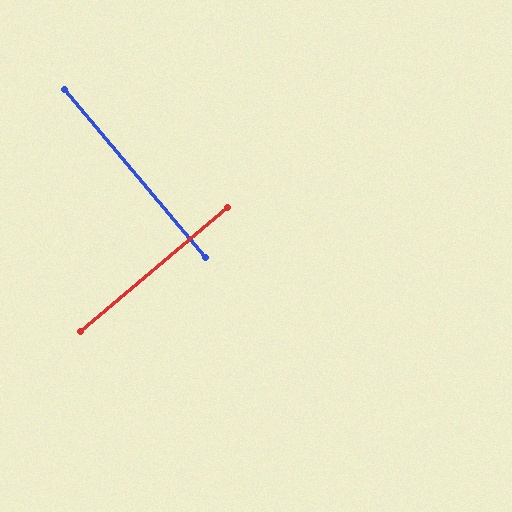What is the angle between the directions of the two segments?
Approximately 90 degrees.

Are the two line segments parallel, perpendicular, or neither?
Perpendicular — they meet at approximately 90°.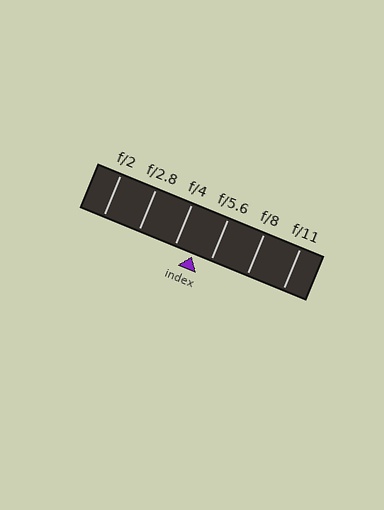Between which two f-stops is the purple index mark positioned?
The index mark is between f/4 and f/5.6.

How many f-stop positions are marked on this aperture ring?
There are 6 f-stop positions marked.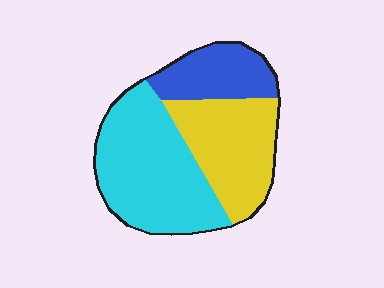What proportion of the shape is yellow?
Yellow covers about 35% of the shape.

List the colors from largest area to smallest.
From largest to smallest: cyan, yellow, blue.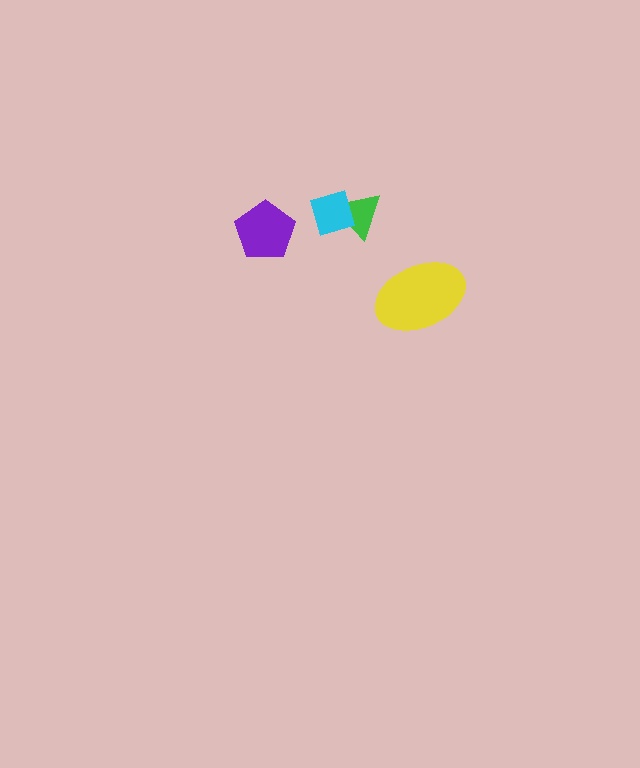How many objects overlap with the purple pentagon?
0 objects overlap with the purple pentagon.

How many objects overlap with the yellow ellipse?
0 objects overlap with the yellow ellipse.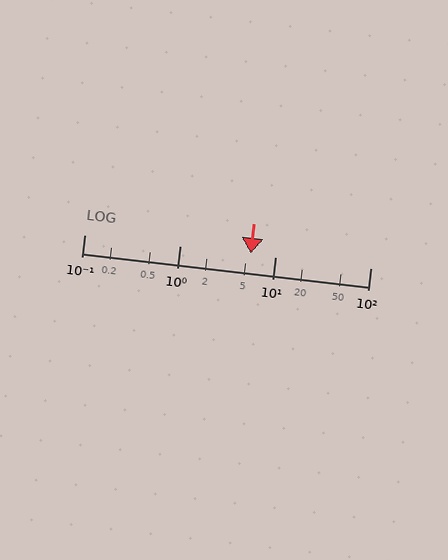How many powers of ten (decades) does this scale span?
The scale spans 3 decades, from 0.1 to 100.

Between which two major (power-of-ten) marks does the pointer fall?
The pointer is between 1 and 10.